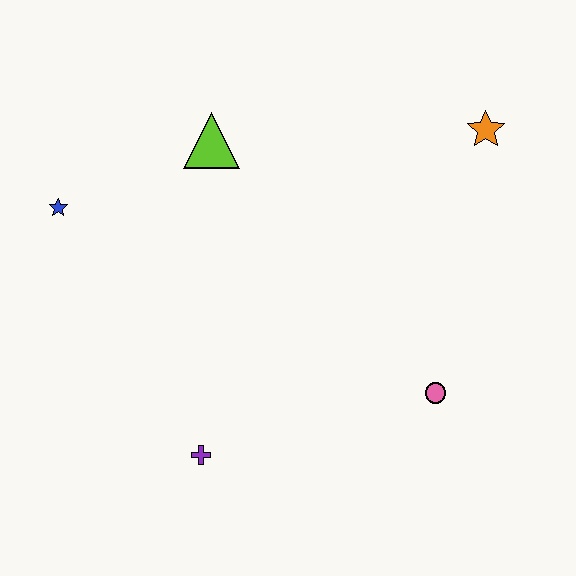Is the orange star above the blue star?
Yes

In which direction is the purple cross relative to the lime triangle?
The purple cross is below the lime triangle.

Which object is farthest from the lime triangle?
The pink circle is farthest from the lime triangle.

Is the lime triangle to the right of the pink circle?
No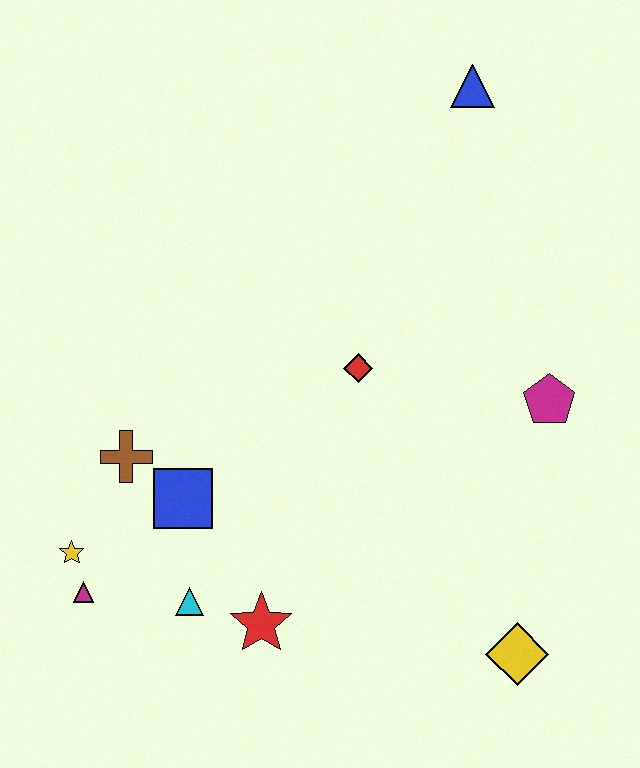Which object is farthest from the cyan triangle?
The blue triangle is farthest from the cyan triangle.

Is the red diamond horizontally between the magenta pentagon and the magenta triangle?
Yes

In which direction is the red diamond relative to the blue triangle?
The red diamond is below the blue triangle.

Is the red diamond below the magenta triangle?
No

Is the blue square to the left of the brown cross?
No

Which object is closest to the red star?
The cyan triangle is closest to the red star.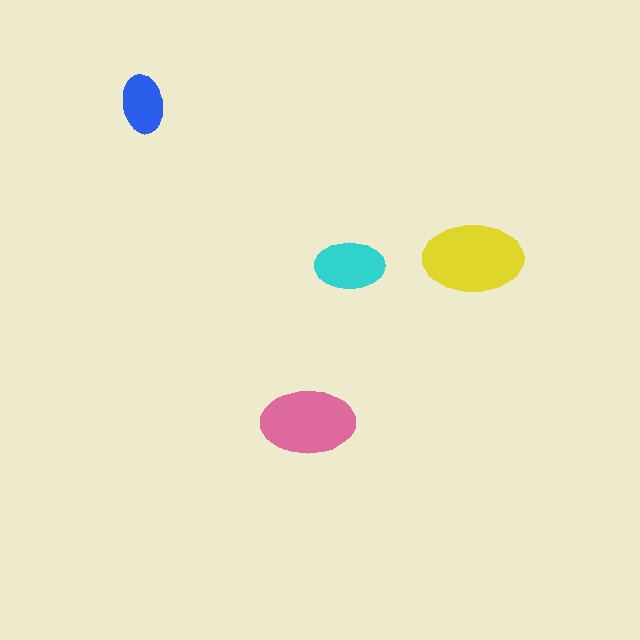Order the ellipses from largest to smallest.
the yellow one, the pink one, the cyan one, the blue one.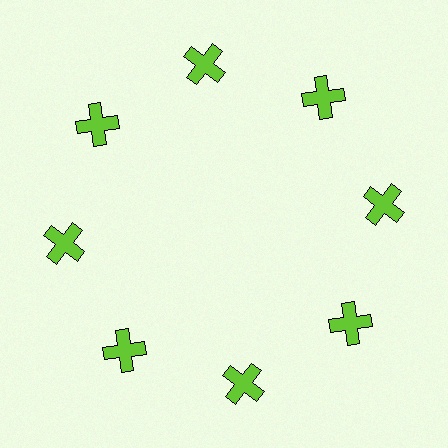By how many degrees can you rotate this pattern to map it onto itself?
The pattern maps onto itself every 45 degrees of rotation.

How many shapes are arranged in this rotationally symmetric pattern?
There are 8 shapes, arranged in 8 groups of 1.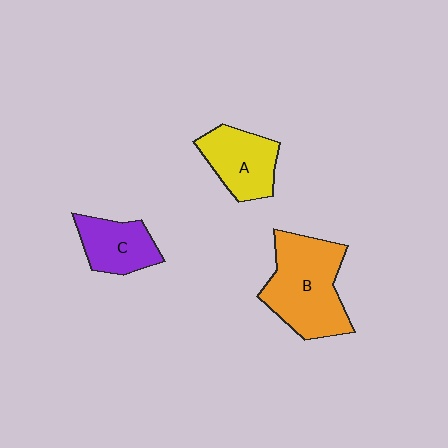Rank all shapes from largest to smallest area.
From largest to smallest: B (orange), A (yellow), C (purple).